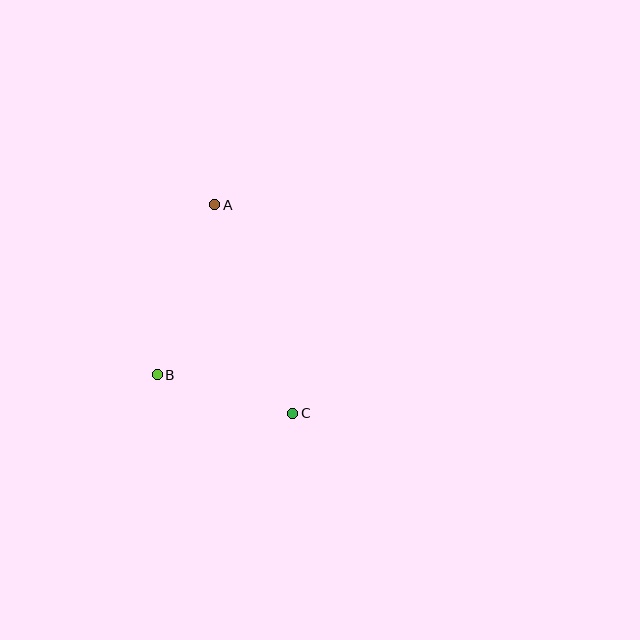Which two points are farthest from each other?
Points A and C are farthest from each other.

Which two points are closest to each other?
Points B and C are closest to each other.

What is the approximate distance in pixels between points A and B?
The distance between A and B is approximately 179 pixels.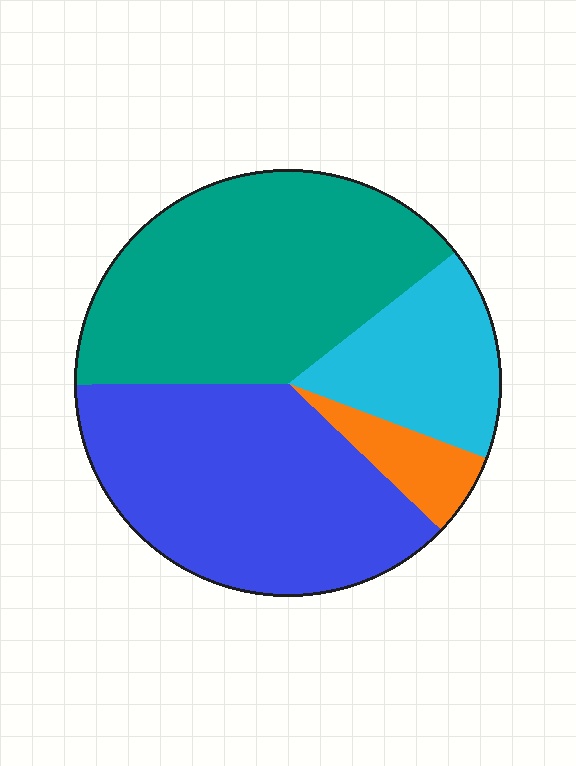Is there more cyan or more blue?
Blue.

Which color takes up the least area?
Orange, at roughly 5%.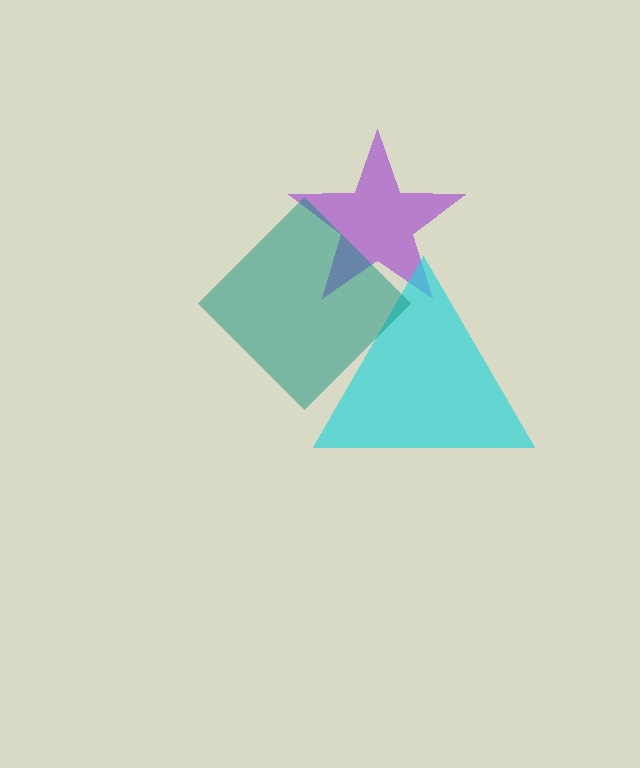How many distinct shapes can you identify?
There are 3 distinct shapes: a purple star, a cyan triangle, a teal diamond.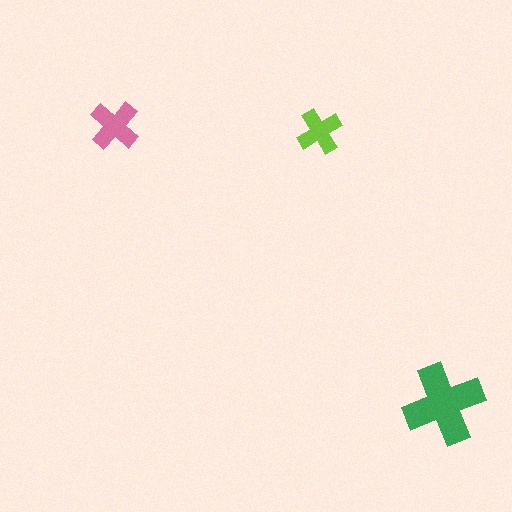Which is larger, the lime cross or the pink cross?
The pink one.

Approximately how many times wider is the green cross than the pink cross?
About 1.5 times wider.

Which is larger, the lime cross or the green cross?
The green one.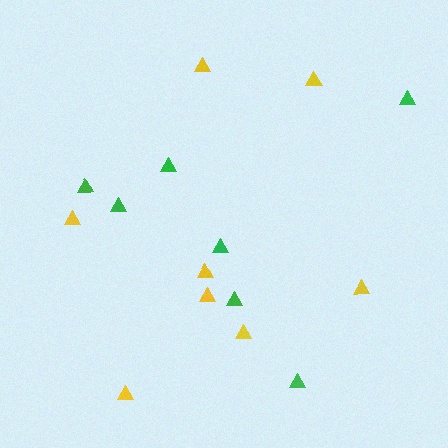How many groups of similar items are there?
There are 2 groups: one group of yellow triangles (8) and one group of green triangles (7).